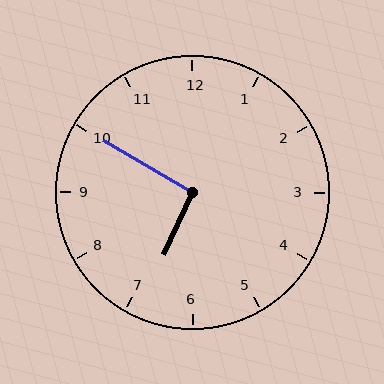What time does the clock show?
6:50.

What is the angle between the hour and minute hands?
Approximately 95 degrees.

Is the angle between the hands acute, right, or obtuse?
It is right.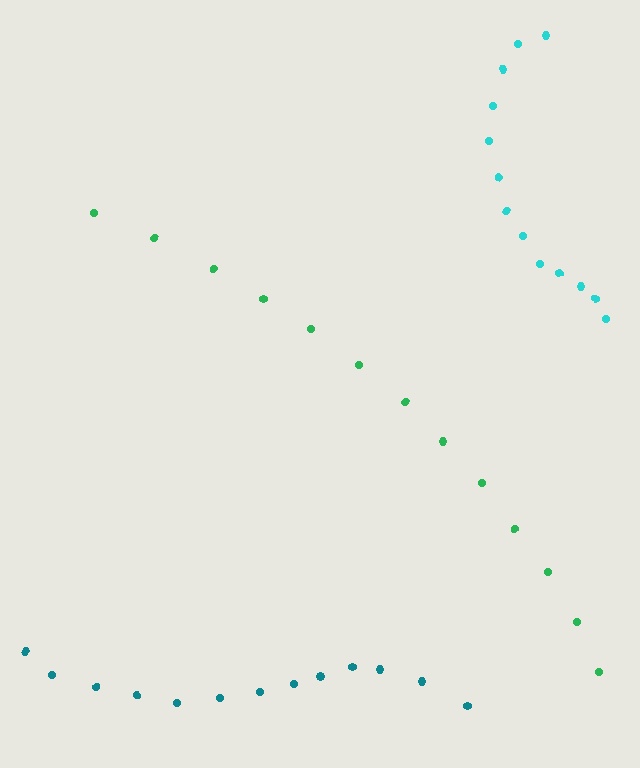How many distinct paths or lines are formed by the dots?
There are 3 distinct paths.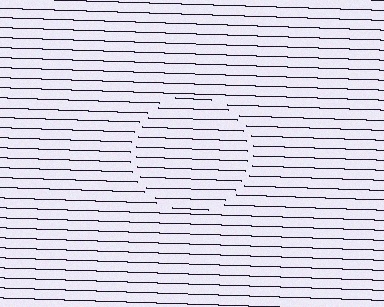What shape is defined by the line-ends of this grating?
An illusory circle. The interior of the shape contains the same grating, shifted by half a period — the contour is defined by the phase discontinuity where line-ends from the inner and outer gratings abut.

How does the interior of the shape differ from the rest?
The interior of the shape contains the same grating, shifted by half a period — the contour is defined by the phase discontinuity where line-ends from the inner and outer gratings abut.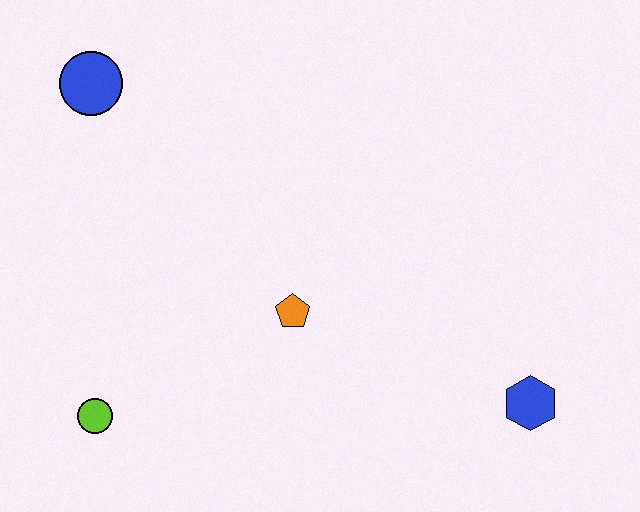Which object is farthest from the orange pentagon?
The blue circle is farthest from the orange pentagon.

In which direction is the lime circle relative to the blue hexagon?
The lime circle is to the left of the blue hexagon.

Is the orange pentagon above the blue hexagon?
Yes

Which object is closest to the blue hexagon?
The orange pentagon is closest to the blue hexagon.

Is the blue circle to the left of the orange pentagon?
Yes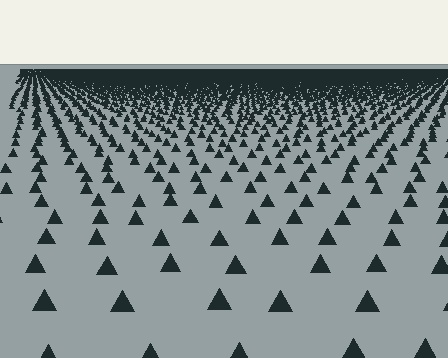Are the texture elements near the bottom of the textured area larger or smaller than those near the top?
Larger. Near the bottom, elements are closer to the viewer and appear at a bigger on-screen size.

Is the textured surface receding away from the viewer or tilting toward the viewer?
The surface is receding away from the viewer. Texture elements get smaller and denser toward the top.